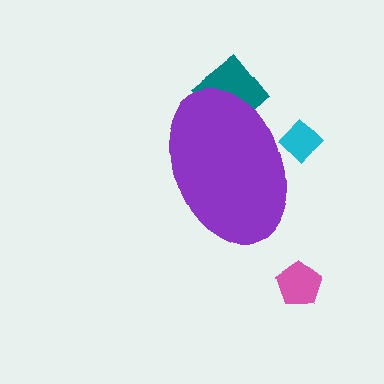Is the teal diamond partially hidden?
Yes, the teal diamond is partially hidden behind the purple ellipse.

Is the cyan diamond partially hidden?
Yes, the cyan diamond is partially hidden behind the purple ellipse.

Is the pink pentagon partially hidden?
No, the pink pentagon is fully visible.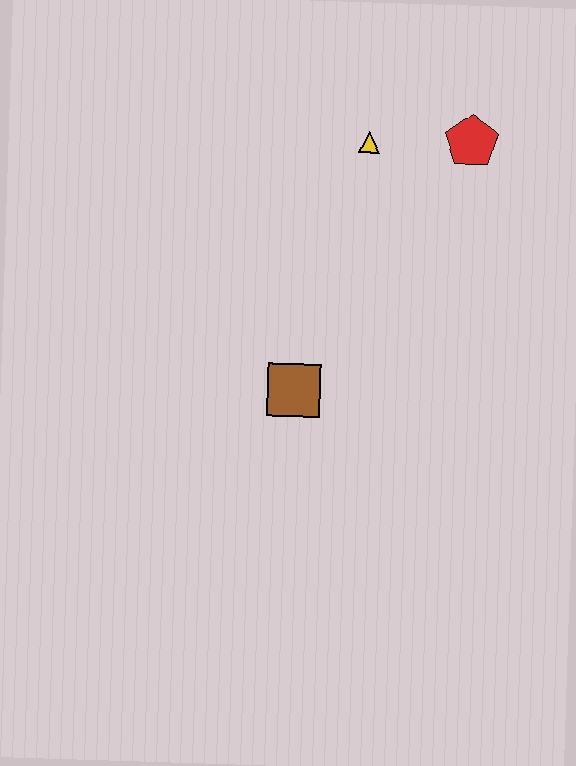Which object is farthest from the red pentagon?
The brown square is farthest from the red pentagon.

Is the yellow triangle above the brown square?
Yes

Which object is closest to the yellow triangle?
The red pentagon is closest to the yellow triangle.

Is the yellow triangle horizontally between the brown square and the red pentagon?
Yes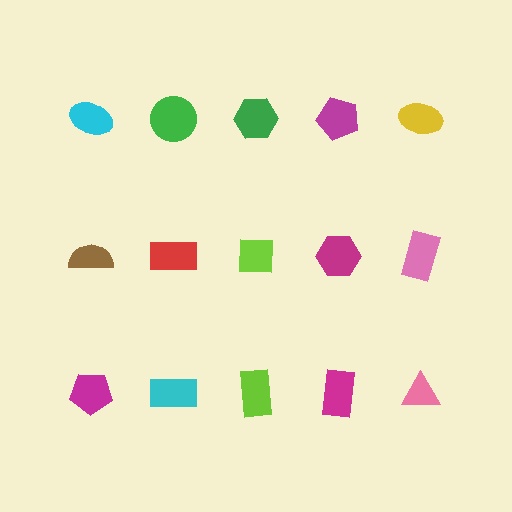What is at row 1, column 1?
A cyan ellipse.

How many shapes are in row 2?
5 shapes.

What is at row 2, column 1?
A brown semicircle.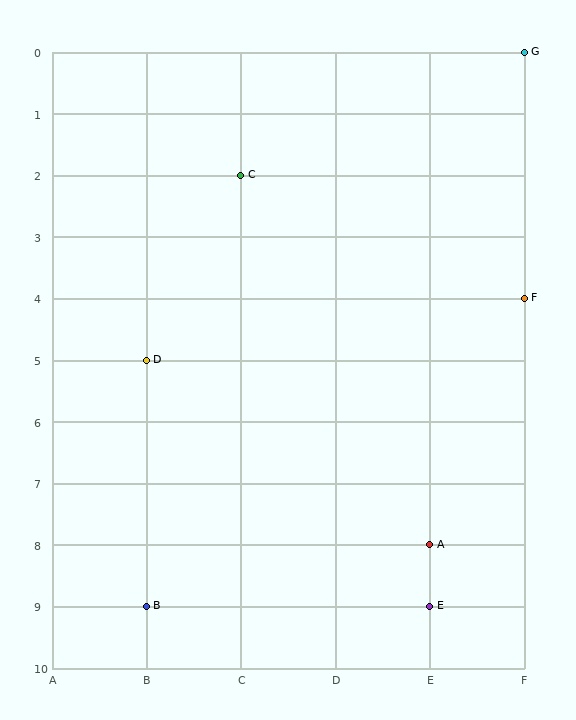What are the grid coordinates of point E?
Point E is at grid coordinates (E, 9).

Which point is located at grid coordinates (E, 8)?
Point A is at (E, 8).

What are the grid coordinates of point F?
Point F is at grid coordinates (F, 4).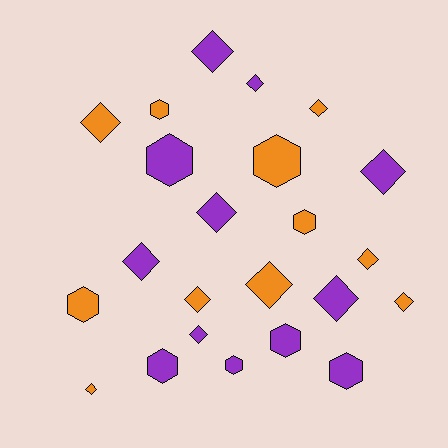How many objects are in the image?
There are 23 objects.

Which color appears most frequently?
Purple, with 12 objects.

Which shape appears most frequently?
Diamond, with 14 objects.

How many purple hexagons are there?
There are 5 purple hexagons.